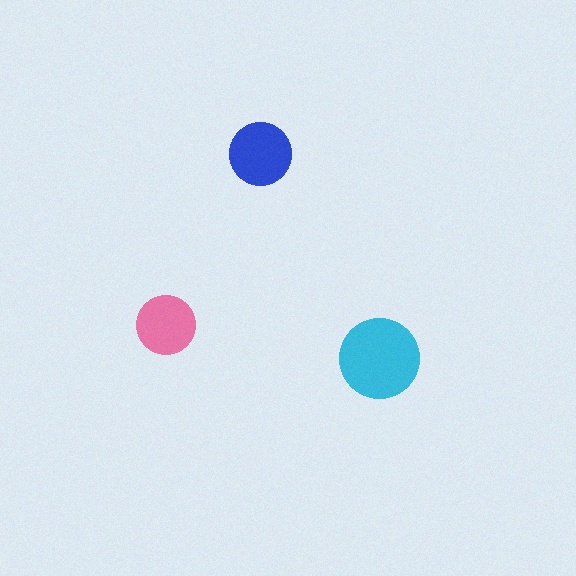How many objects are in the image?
There are 3 objects in the image.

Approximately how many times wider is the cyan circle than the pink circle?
About 1.5 times wider.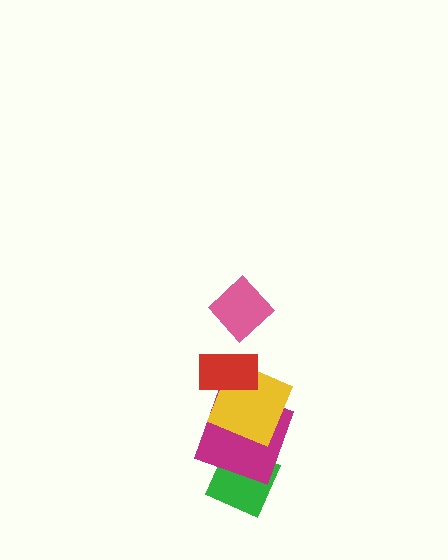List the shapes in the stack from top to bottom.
From top to bottom: the pink diamond, the red rectangle, the yellow square, the magenta square, the green diamond.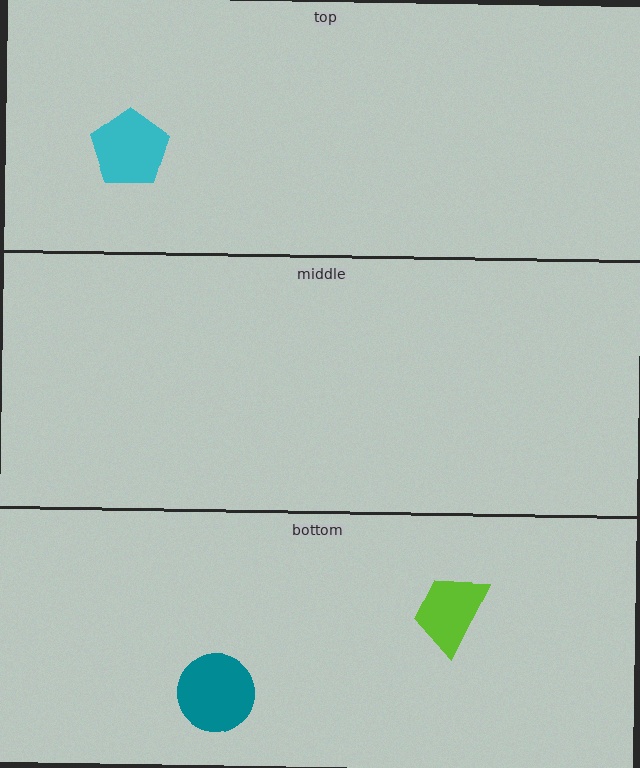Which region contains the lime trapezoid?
The bottom region.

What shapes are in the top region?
The cyan pentagon.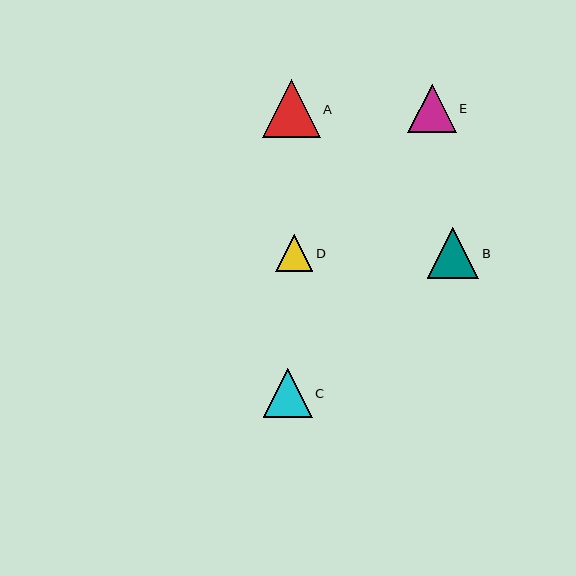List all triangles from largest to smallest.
From largest to smallest: A, B, C, E, D.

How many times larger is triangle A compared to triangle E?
Triangle A is approximately 1.2 times the size of triangle E.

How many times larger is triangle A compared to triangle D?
Triangle A is approximately 1.6 times the size of triangle D.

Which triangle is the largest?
Triangle A is the largest with a size of approximately 58 pixels.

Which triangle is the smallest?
Triangle D is the smallest with a size of approximately 37 pixels.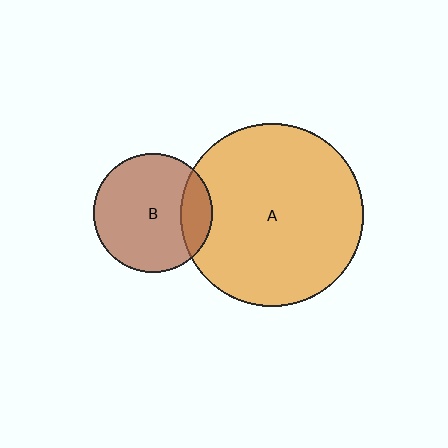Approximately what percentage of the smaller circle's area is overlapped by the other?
Approximately 20%.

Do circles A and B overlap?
Yes.